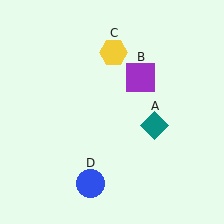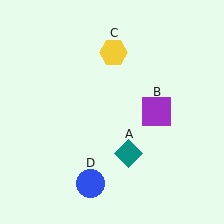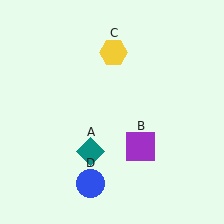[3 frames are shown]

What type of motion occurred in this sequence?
The teal diamond (object A), purple square (object B) rotated clockwise around the center of the scene.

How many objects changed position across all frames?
2 objects changed position: teal diamond (object A), purple square (object B).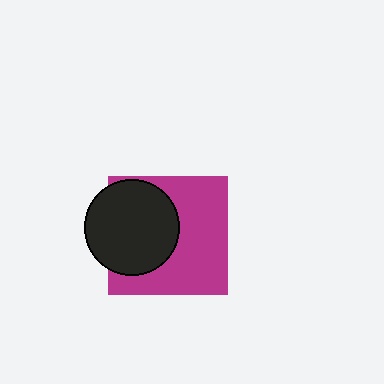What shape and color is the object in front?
The object in front is a black circle.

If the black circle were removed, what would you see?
You would see the complete magenta square.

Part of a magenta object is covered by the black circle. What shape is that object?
It is a square.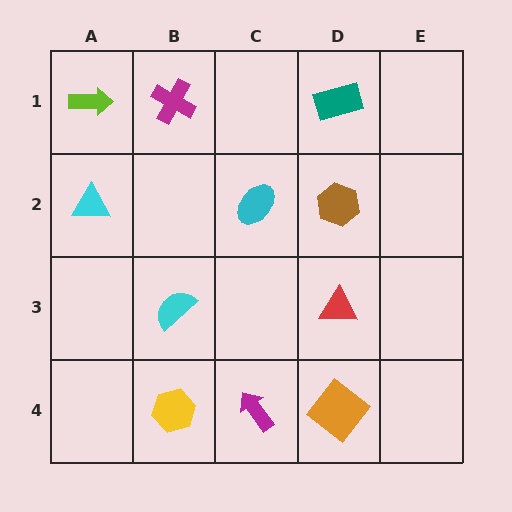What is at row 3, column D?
A red triangle.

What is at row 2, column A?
A cyan triangle.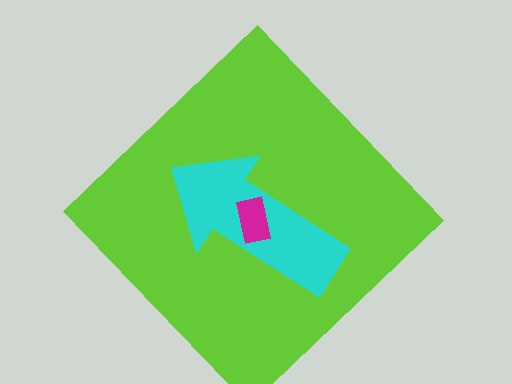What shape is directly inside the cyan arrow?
The magenta rectangle.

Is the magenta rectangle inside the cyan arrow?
Yes.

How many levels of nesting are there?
3.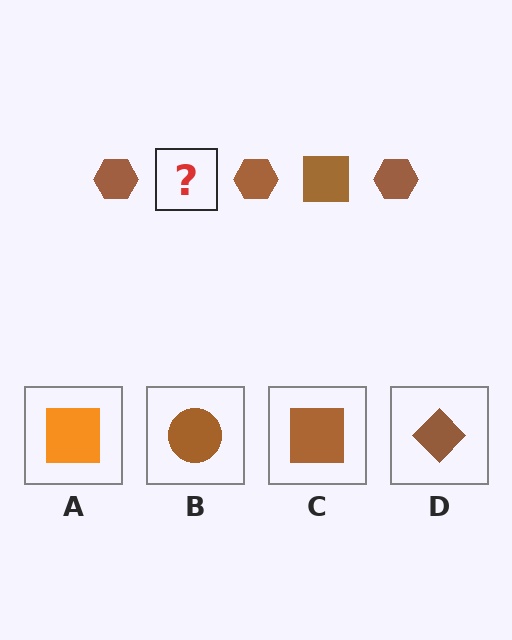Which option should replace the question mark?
Option C.